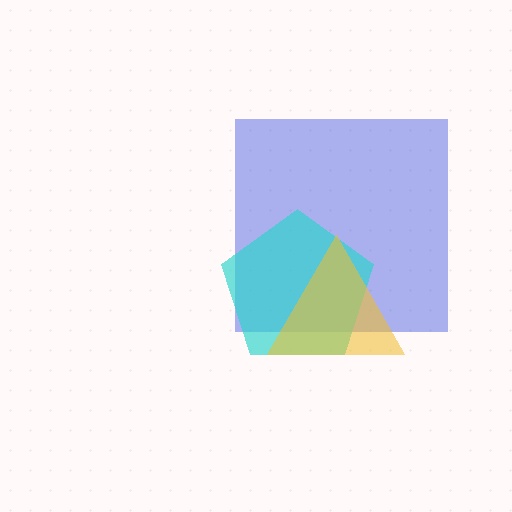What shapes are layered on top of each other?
The layered shapes are: a blue square, a cyan pentagon, a yellow triangle.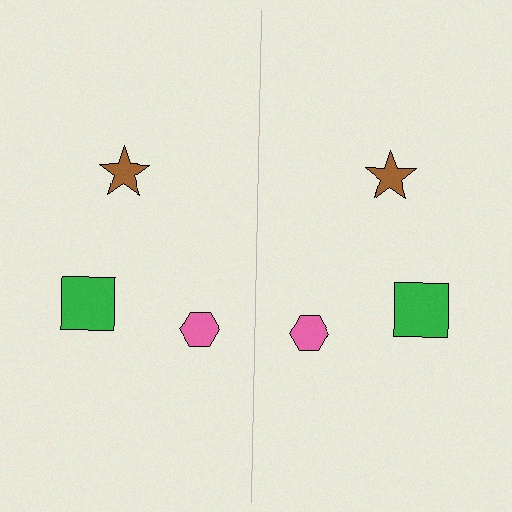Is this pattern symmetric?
Yes, this pattern has bilateral (reflection) symmetry.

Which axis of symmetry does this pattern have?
The pattern has a vertical axis of symmetry running through the center of the image.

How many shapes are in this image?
There are 6 shapes in this image.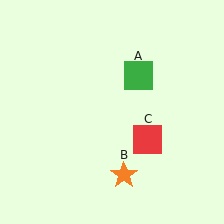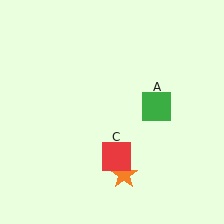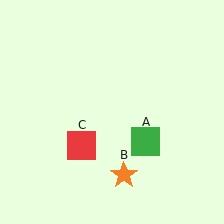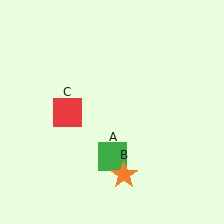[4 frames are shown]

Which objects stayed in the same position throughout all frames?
Orange star (object B) remained stationary.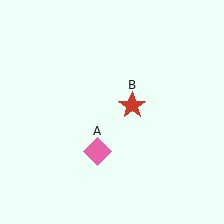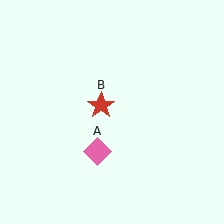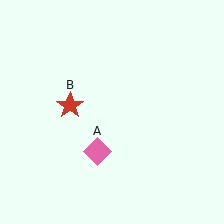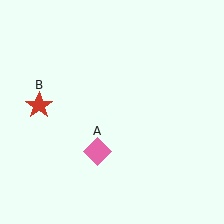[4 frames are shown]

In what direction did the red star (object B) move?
The red star (object B) moved left.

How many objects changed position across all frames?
1 object changed position: red star (object B).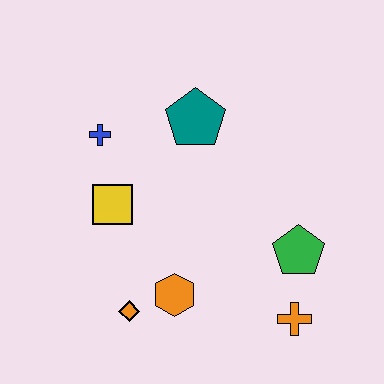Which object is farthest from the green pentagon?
The blue cross is farthest from the green pentagon.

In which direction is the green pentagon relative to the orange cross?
The green pentagon is above the orange cross.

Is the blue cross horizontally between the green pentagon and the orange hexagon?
No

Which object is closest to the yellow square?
The blue cross is closest to the yellow square.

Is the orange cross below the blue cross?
Yes